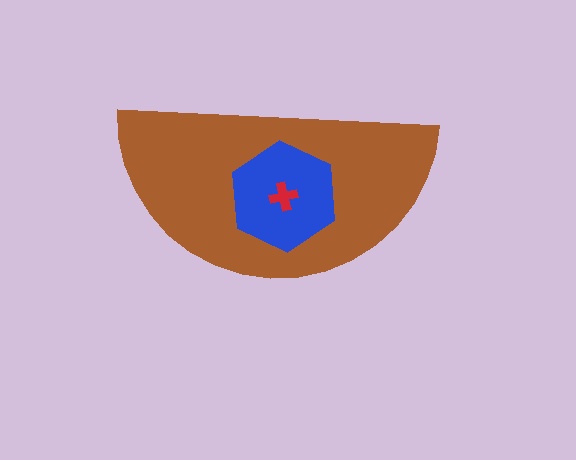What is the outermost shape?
The brown semicircle.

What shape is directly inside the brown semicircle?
The blue hexagon.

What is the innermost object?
The red cross.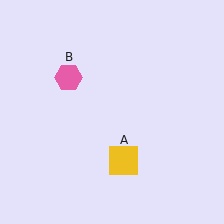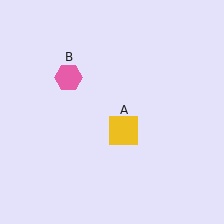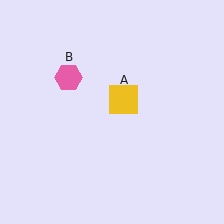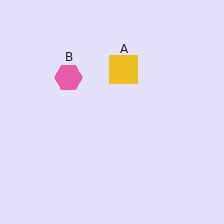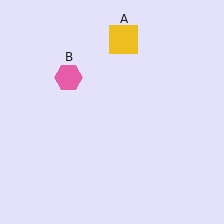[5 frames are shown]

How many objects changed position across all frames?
1 object changed position: yellow square (object A).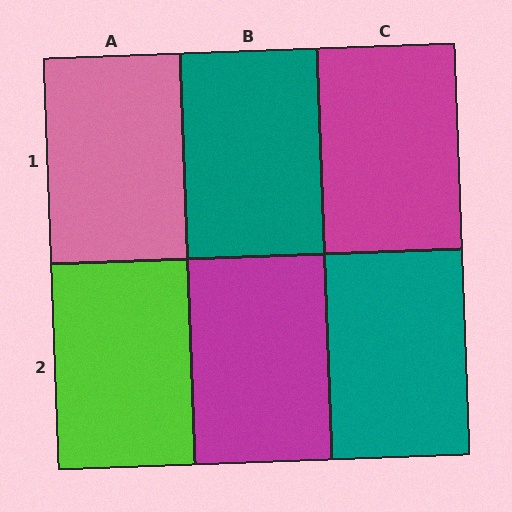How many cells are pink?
1 cell is pink.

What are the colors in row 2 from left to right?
Lime, magenta, teal.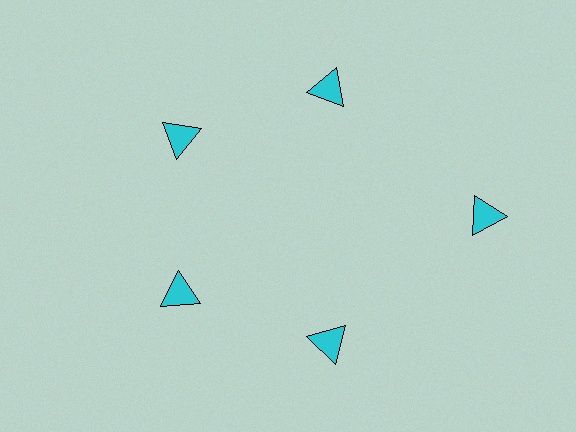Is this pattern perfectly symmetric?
No. The 5 cyan triangles are arranged in a ring, but one element near the 3 o'clock position is pushed outward from the center, breaking the 5-fold rotational symmetry.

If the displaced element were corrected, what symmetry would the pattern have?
It would have 5-fold rotational symmetry — the pattern would map onto itself every 72 degrees.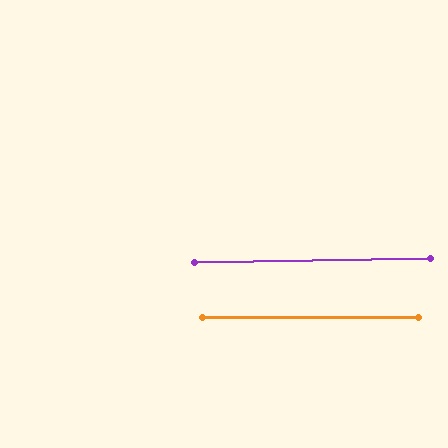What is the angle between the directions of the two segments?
Approximately 1 degree.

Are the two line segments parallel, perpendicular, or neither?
Parallel — their directions differ by only 0.9°.